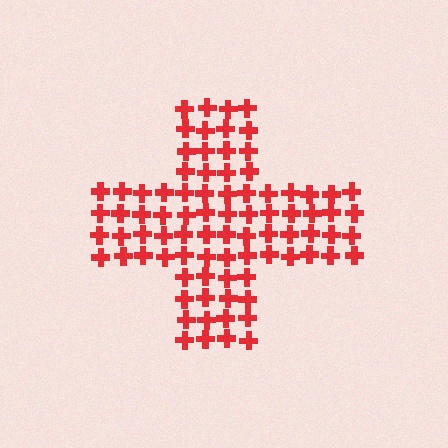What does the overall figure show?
The overall figure shows a cross.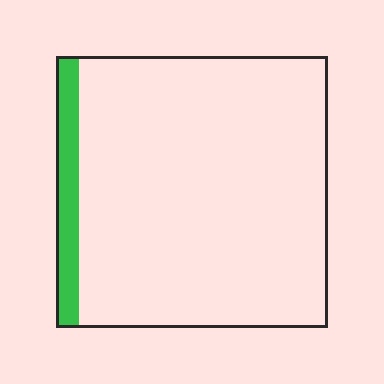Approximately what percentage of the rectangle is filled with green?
Approximately 10%.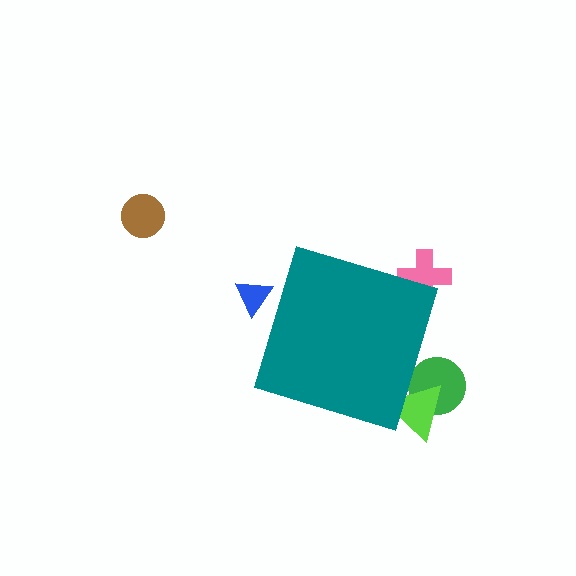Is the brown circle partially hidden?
No, the brown circle is fully visible.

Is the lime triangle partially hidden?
Yes, the lime triangle is partially hidden behind the teal diamond.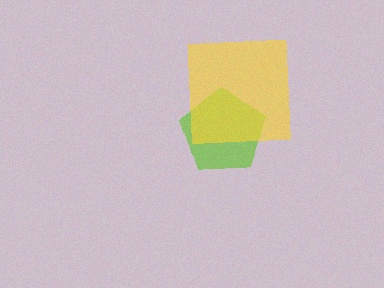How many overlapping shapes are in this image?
There are 2 overlapping shapes in the image.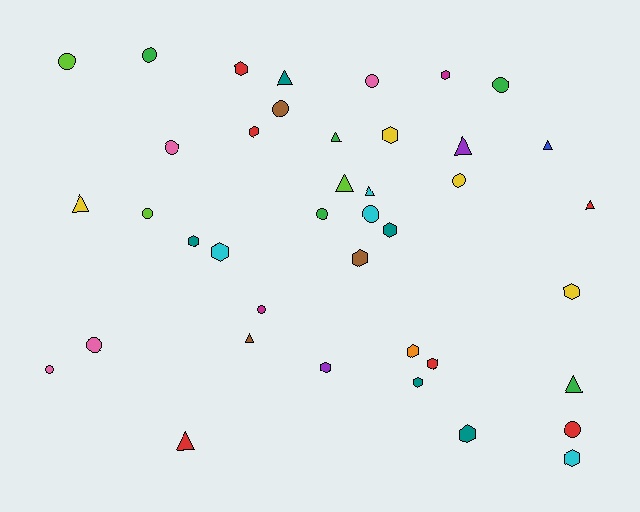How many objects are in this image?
There are 40 objects.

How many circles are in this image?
There are 14 circles.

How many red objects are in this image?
There are 6 red objects.